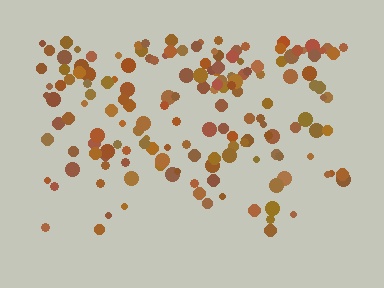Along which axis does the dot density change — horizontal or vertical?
Vertical.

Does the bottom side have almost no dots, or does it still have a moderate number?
Still a moderate number, just noticeably fewer than the top.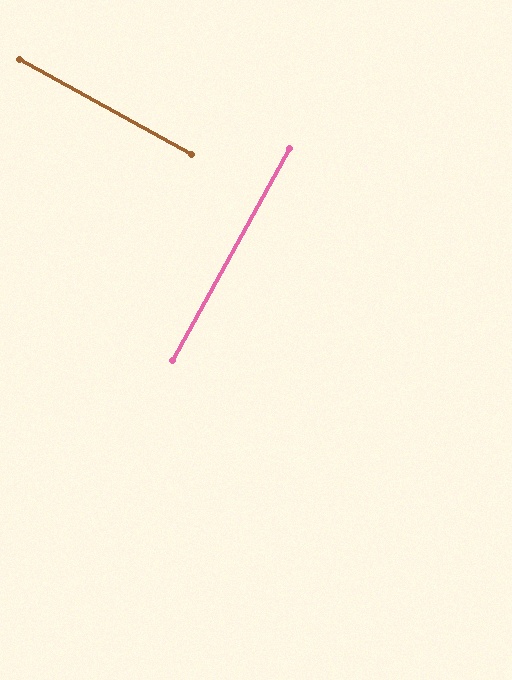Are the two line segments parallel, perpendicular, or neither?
Perpendicular — they meet at approximately 90°.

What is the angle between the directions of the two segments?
Approximately 90 degrees.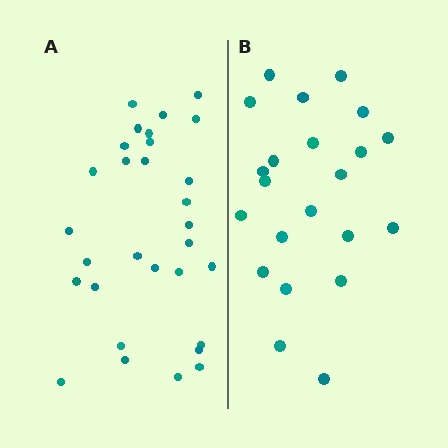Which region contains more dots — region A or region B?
Region A (the left region) has more dots.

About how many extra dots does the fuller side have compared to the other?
Region A has roughly 8 or so more dots than region B.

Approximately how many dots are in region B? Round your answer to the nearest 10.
About 20 dots. (The exact count is 22, which rounds to 20.)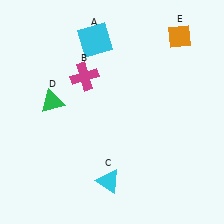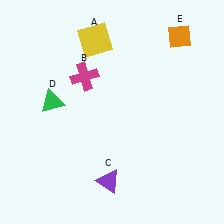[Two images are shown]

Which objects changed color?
A changed from cyan to yellow. C changed from cyan to purple.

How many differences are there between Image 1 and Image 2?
There are 2 differences between the two images.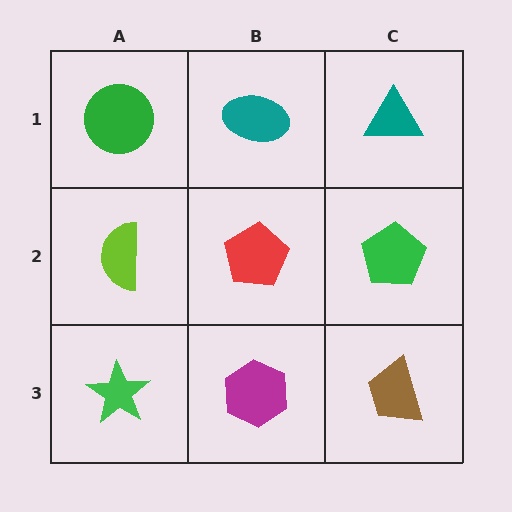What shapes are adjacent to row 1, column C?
A green pentagon (row 2, column C), a teal ellipse (row 1, column B).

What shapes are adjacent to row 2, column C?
A teal triangle (row 1, column C), a brown trapezoid (row 3, column C), a red pentagon (row 2, column B).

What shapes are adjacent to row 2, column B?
A teal ellipse (row 1, column B), a magenta hexagon (row 3, column B), a lime semicircle (row 2, column A), a green pentagon (row 2, column C).